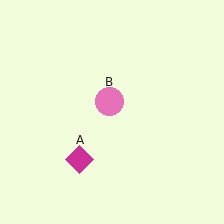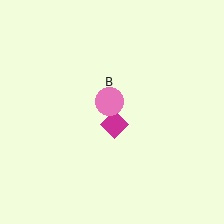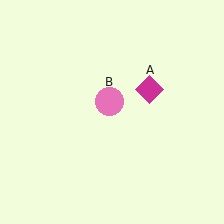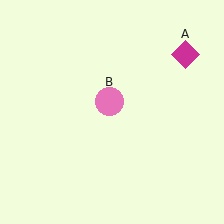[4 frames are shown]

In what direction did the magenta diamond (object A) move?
The magenta diamond (object A) moved up and to the right.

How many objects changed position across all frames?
1 object changed position: magenta diamond (object A).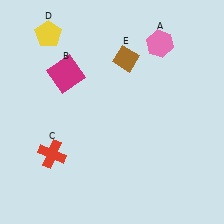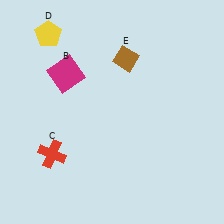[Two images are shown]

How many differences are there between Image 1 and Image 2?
There is 1 difference between the two images.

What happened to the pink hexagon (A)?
The pink hexagon (A) was removed in Image 2. It was in the top-right area of Image 1.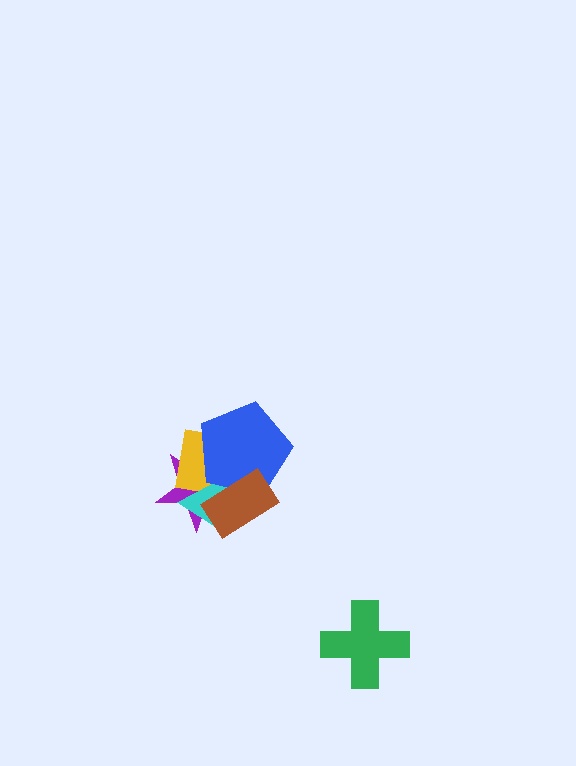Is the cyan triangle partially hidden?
Yes, it is partially covered by another shape.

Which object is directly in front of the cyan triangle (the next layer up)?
The blue pentagon is directly in front of the cyan triangle.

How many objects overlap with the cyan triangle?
4 objects overlap with the cyan triangle.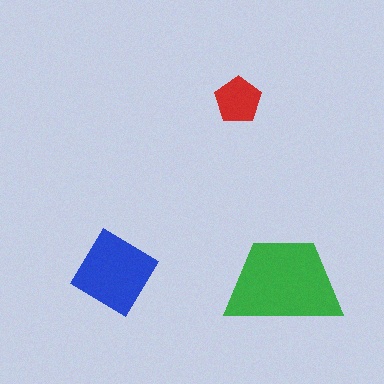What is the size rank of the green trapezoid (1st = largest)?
1st.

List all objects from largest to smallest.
The green trapezoid, the blue diamond, the red pentagon.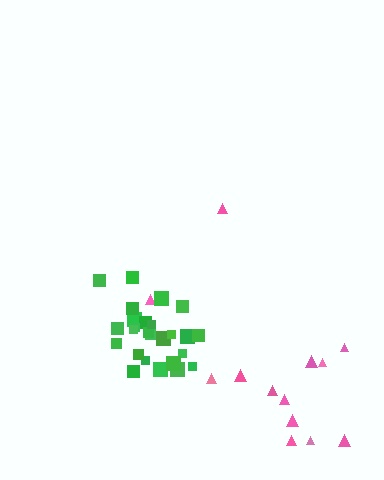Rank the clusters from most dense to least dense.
green, pink.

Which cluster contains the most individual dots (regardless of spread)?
Green (27).